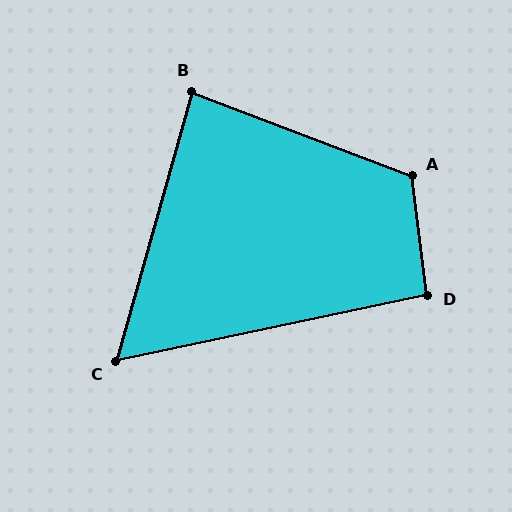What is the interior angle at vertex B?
Approximately 85 degrees (approximately right).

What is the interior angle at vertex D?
Approximately 95 degrees (approximately right).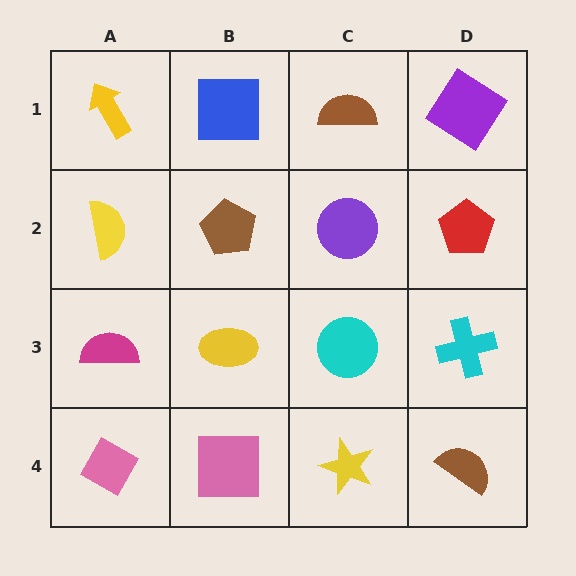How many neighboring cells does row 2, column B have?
4.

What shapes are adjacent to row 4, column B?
A yellow ellipse (row 3, column B), a pink diamond (row 4, column A), a yellow star (row 4, column C).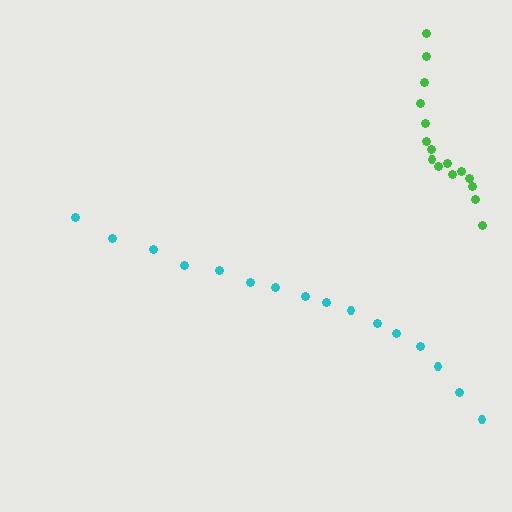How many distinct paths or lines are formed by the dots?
There are 2 distinct paths.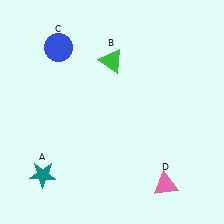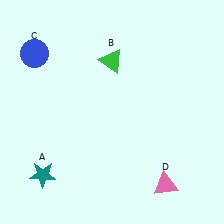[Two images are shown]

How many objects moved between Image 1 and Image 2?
1 object moved between the two images.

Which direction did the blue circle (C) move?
The blue circle (C) moved left.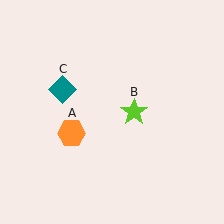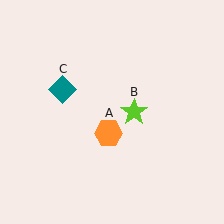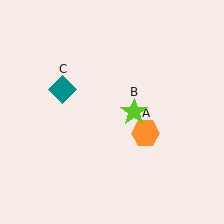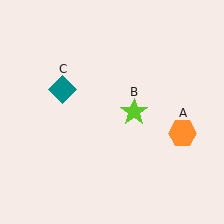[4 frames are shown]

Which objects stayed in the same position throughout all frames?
Lime star (object B) and teal diamond (object C) remained stationary.